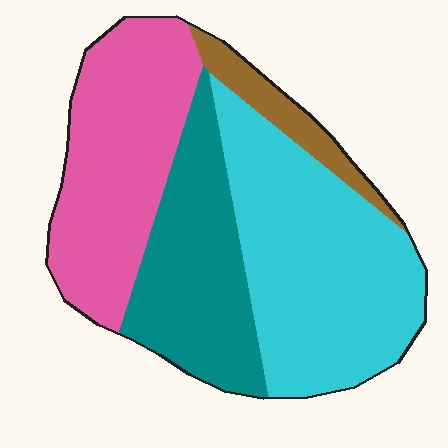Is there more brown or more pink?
Pink.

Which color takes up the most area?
Cyan, at roughly 40%.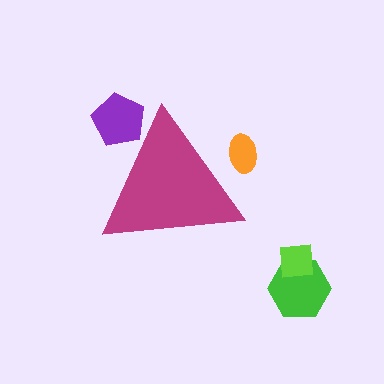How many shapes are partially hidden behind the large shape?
2 shapes are partially hidden.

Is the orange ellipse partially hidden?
Yes, the orange ellipse is partially hidden behind the magenta triangle.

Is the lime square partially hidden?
No, the lime square is fully visible.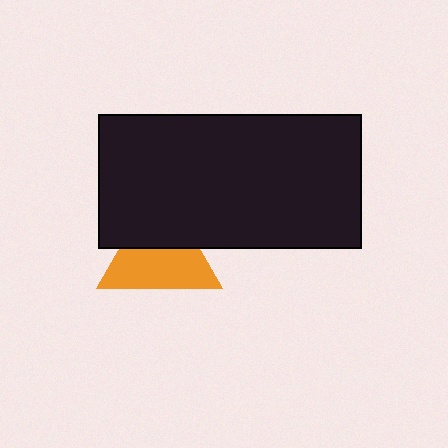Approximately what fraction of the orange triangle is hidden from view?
Roughly 41% of the orange triangle is hidden behind the black rectangle.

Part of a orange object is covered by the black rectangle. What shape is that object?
It is a triangle.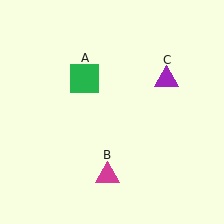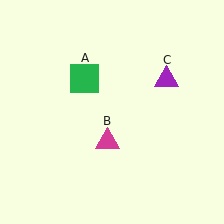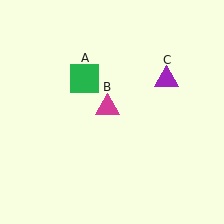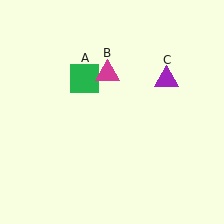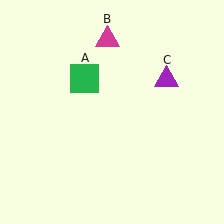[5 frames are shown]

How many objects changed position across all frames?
1 object changed position: magenta triangle (object B).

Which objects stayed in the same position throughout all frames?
Green square (object A) and purple triangle (object C) remained stationary.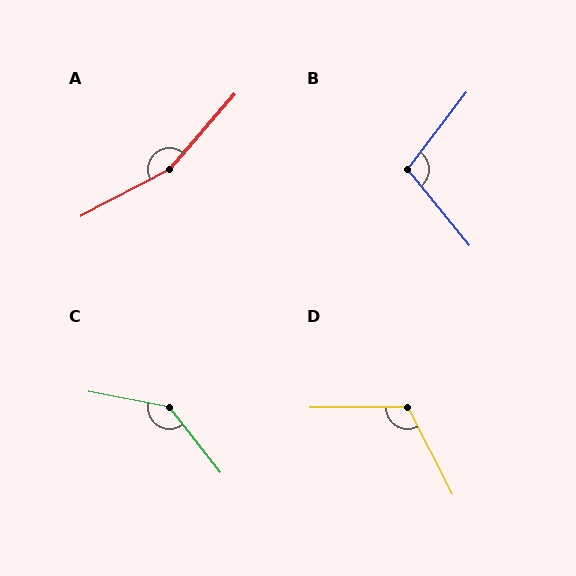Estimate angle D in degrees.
Approximately 117 degrees.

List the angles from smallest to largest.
B (104°), D (117°), C (139°), A (158°).